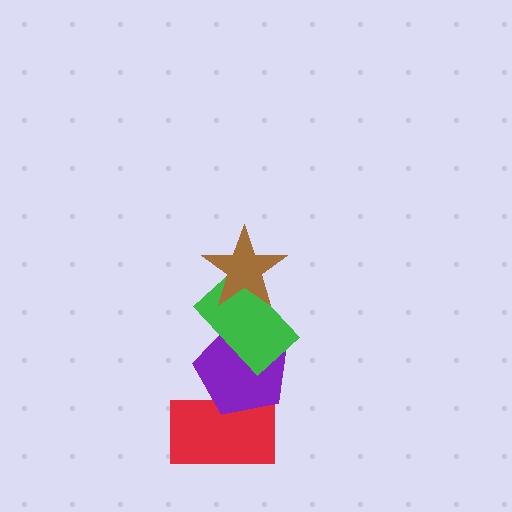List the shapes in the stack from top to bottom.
From top to bottom: the brown star, the green rectangle, the purple pentagon, the red rectangle.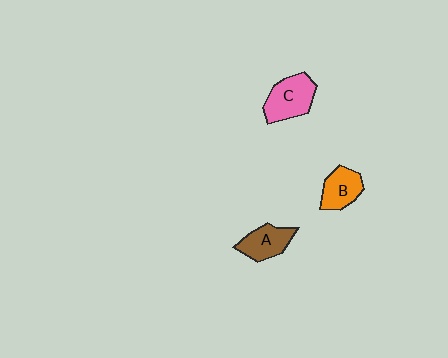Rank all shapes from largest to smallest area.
From largest to smallest: C (pink), A (brown), B (orange).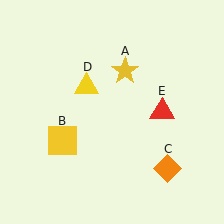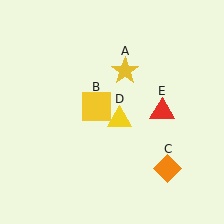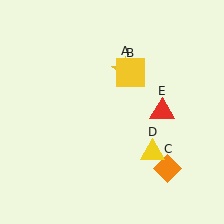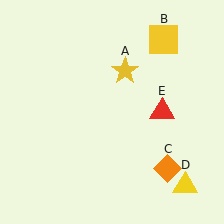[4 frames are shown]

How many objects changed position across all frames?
2 objects changed position: yellow square (object B), yellow triangle (object D).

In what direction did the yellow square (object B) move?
The yellow square (object B) moved up and to the right.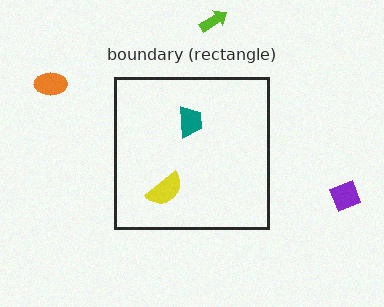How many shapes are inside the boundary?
2 inside, 3 outside.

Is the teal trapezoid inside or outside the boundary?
Inside.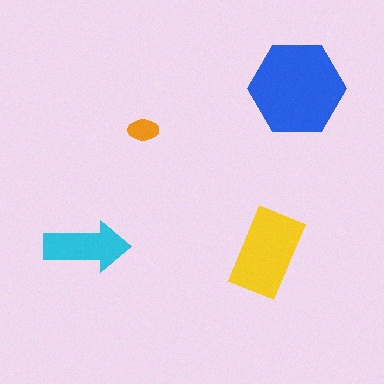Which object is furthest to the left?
The cyan arrow is leftmost.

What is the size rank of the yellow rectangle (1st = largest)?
2nd.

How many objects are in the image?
There are 4 objects in the image.